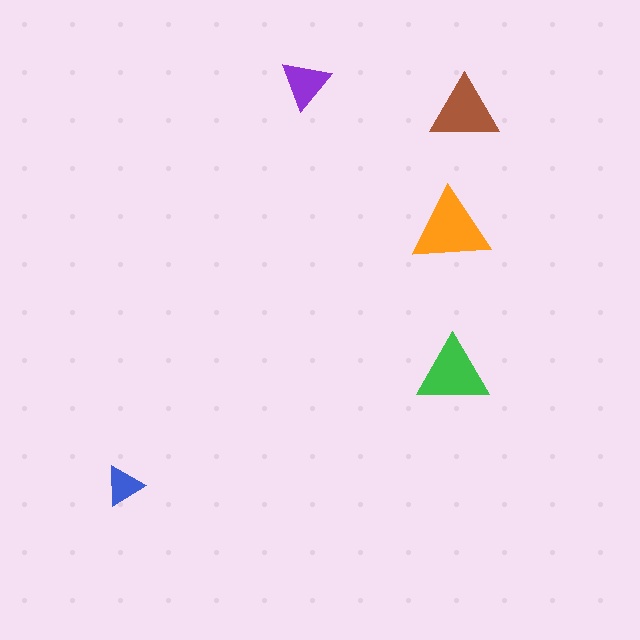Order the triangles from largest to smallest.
the orange one, the green one, the brown one, the purple one, the blue one.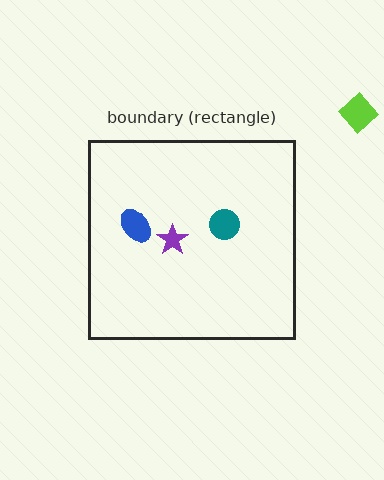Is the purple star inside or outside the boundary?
Inside.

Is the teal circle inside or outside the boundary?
Inside.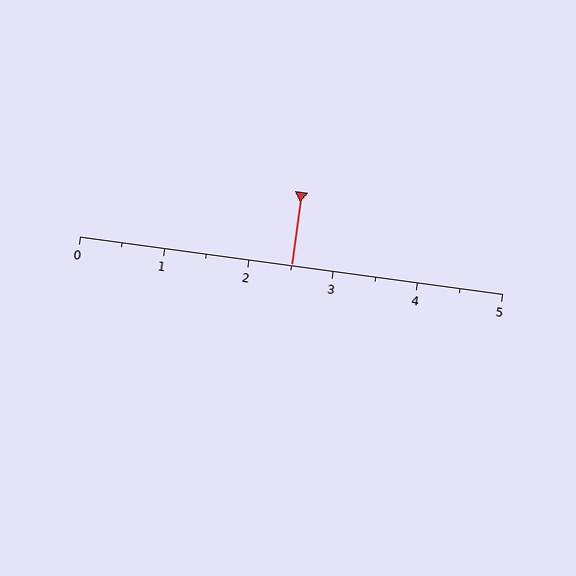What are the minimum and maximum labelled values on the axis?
The axis runs from 0 to 5.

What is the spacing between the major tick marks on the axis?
The major ticks are spaced 1 apart.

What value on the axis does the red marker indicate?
The marker indicates approximately 2.5.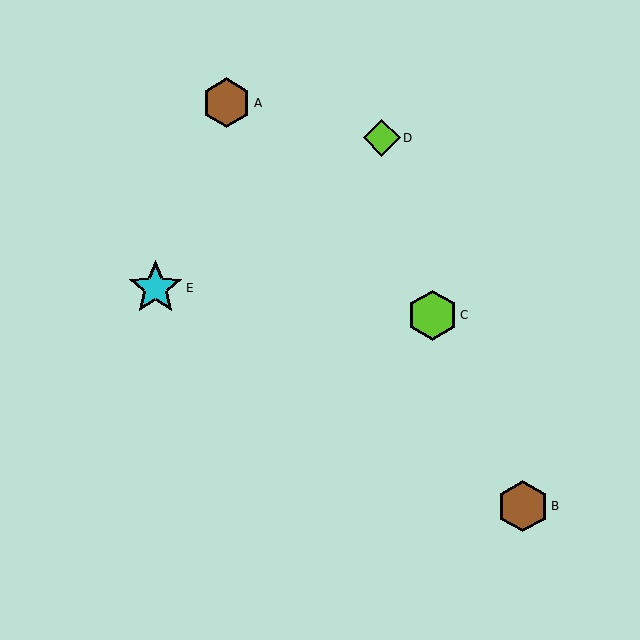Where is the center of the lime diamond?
The center of the lime diamond is at (382, 138).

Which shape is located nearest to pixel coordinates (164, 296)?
The cyan star (labeled E) at (155, 288) is nearest to that location.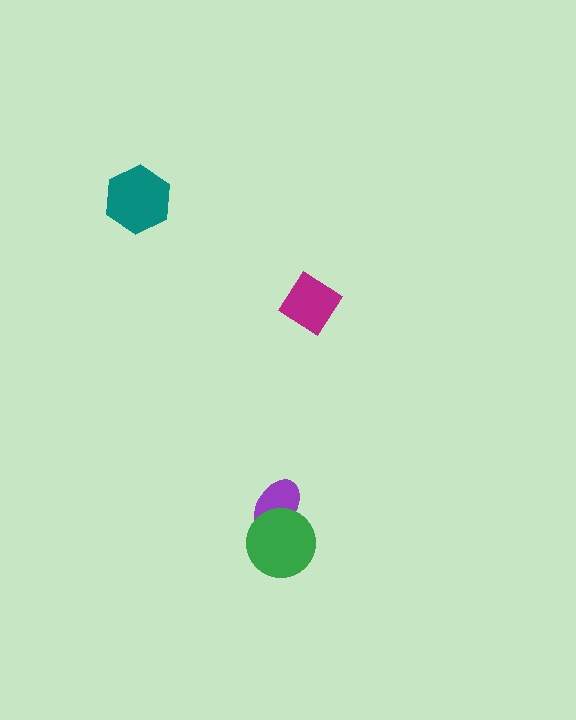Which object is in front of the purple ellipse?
The green circle is in front of the purple ellipse.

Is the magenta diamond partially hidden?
No, no other shape covers it.